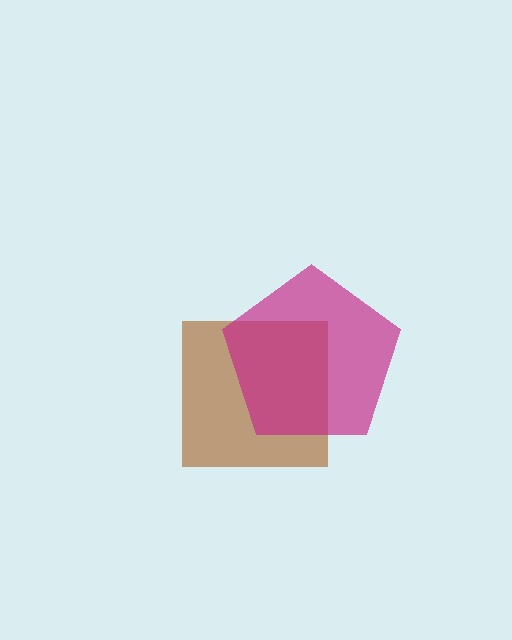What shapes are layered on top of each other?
The layered shapes are: a brown square, a magenta pentagon.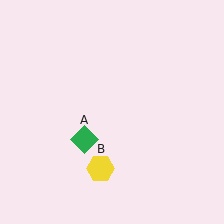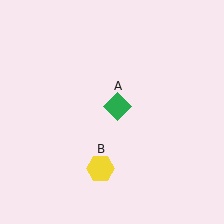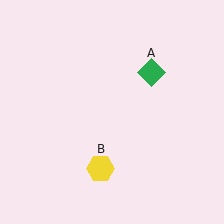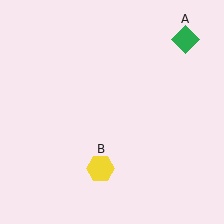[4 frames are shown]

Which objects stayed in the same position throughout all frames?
Yellow hexagon (object B) remained stationary.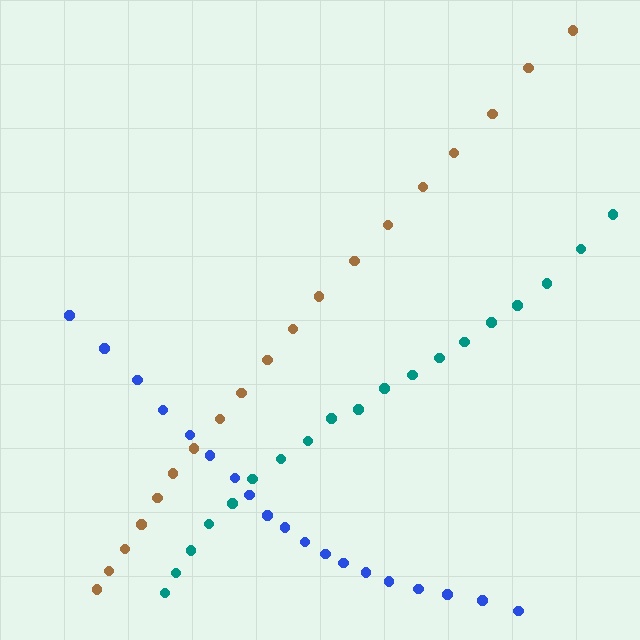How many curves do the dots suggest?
There are 3 distinct paths.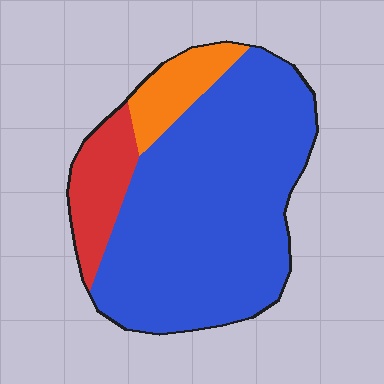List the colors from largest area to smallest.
From largest to smallest: blue, red, orange.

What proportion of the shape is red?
Red covers 14% of the shape.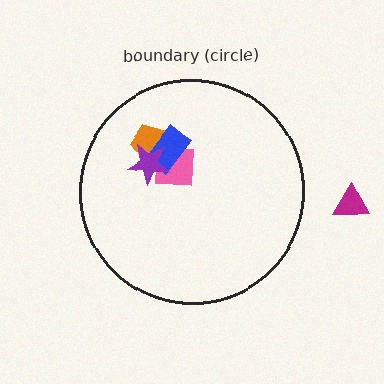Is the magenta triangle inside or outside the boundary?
Outside.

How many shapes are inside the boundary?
4 inside, 1 outside.